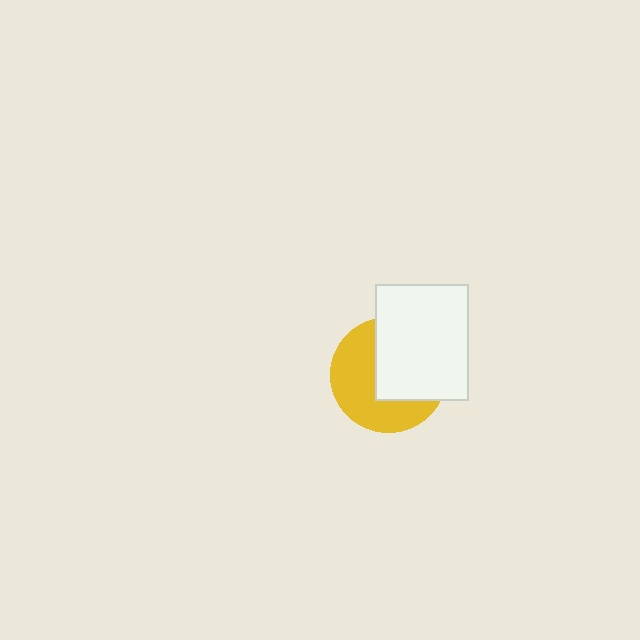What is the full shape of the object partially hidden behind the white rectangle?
The partially hidden object is a yellow circle.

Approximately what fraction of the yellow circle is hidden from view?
Roughly 49% of the yellow circle is hidden behind the white rectangle.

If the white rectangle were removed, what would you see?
You would see the complete yellow circle.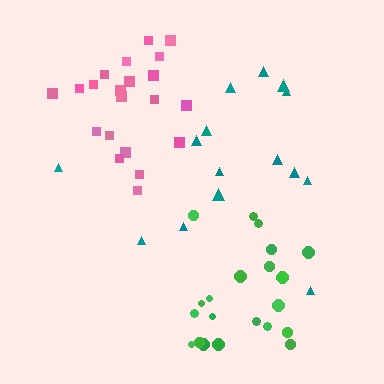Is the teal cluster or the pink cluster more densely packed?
Pink.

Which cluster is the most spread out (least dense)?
Teal.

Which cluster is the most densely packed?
Pink.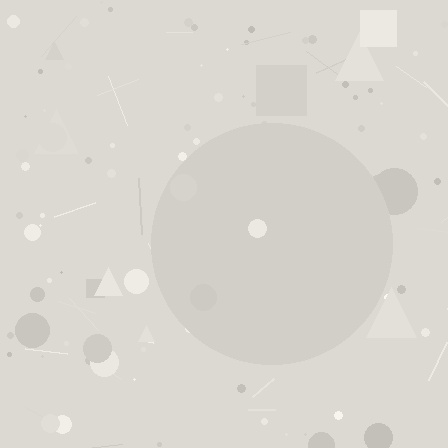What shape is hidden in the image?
A circle is hidden in the image.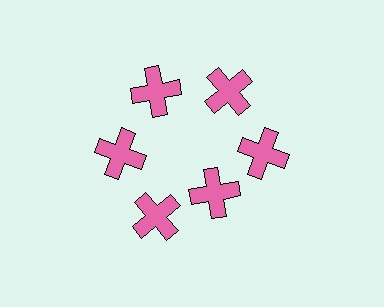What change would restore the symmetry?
The symmetry would be restored by moving it outward, back onto the ring so that all 6 crosses sit at equal angles and equal distance from the center.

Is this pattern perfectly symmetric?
No. The 6 pink crosses are arranged in a ring, but one element near the 5 o'clock position is pulled inward toward the center, breaking the 6-fold rotational symmetry.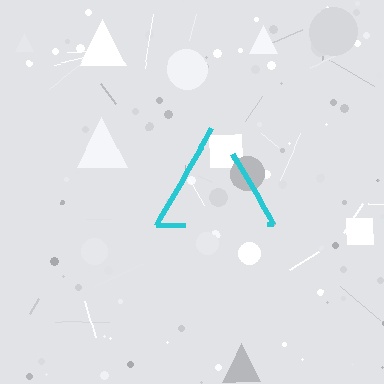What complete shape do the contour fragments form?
The contour fragments form a triangle.